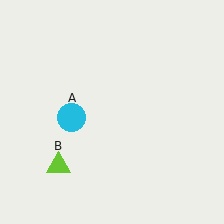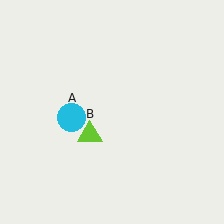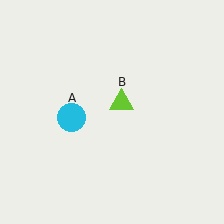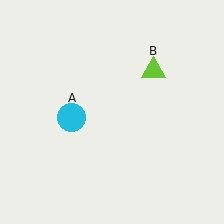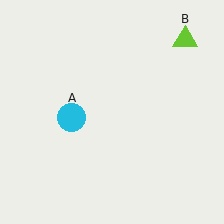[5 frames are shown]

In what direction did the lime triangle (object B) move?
The lime triangle (object B) moved up and to the right.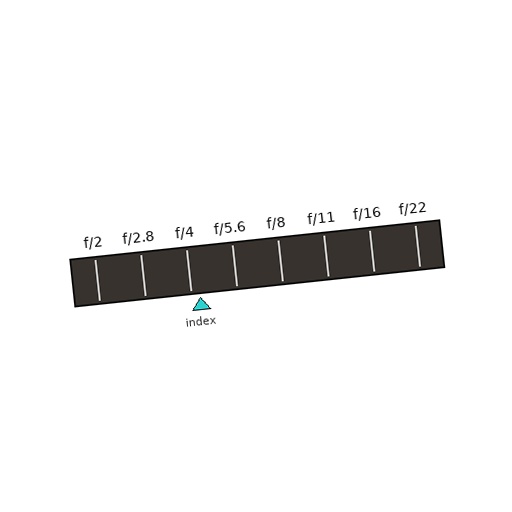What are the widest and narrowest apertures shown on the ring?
The widest aperture shown is f/2 and the narrowest is f/22.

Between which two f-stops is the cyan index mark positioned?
The index mark is between f/4 and f/5.6.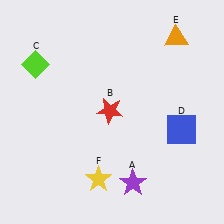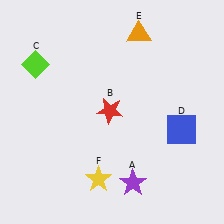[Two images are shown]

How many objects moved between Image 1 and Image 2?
1 object moved between the two images.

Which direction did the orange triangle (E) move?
The orange triangle (E) moved left.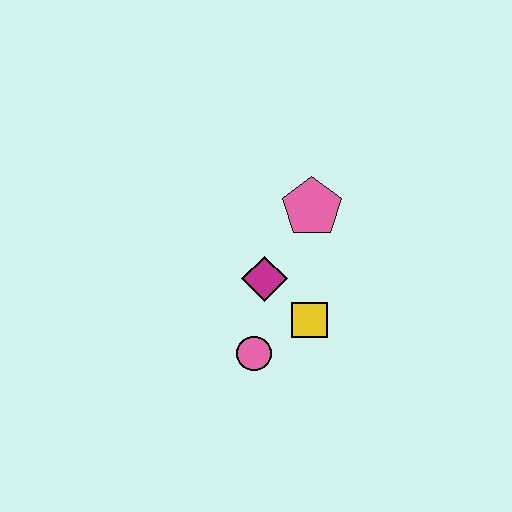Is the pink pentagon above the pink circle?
Yes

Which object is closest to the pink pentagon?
The magenta diamond is closest to the pink pentagon.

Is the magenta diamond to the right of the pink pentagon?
No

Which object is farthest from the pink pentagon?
The pink circle is farthest from the pink pentagon.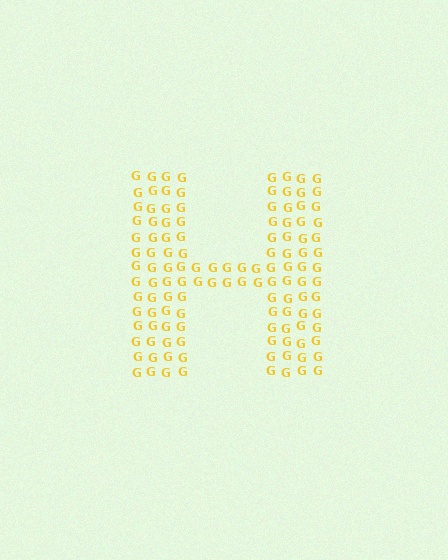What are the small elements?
The small elements are letter G's.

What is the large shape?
The large shape is the letter H.